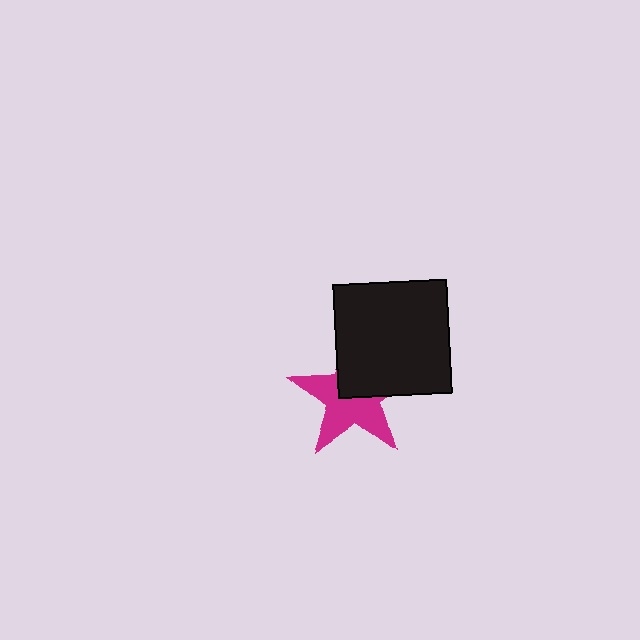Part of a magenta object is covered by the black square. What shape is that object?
It is a star.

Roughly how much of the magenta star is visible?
About half of it is visible (roughly 58%).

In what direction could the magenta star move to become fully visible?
The magenta star could move toward the lower-left. That would shift it out from behind the black square entirely.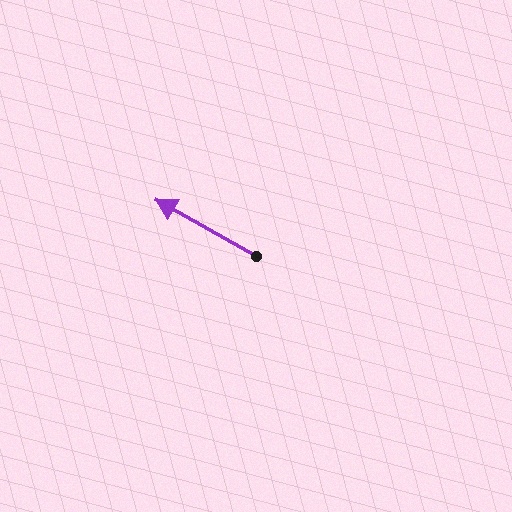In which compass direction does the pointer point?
Northwest.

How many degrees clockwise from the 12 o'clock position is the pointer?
Approximately 299 degrees.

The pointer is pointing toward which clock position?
Roughly 10 o'clock.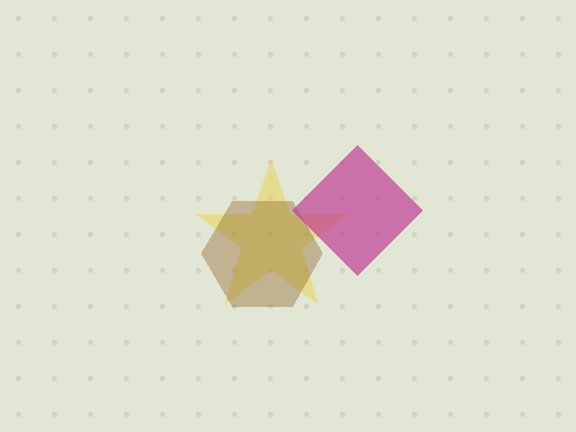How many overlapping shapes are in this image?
There are 3 overlapping shapes in the image.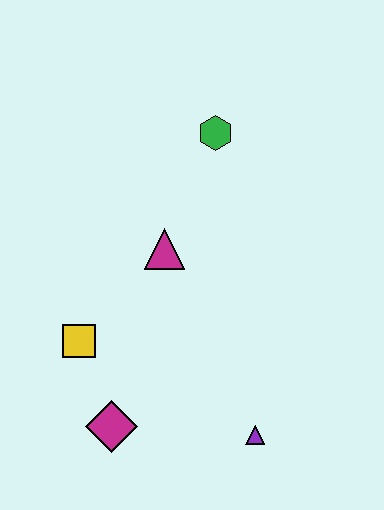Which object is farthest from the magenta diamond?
The green hexagon is farthest from the magenta diamond.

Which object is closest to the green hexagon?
The magenta triangle is closest to the green hexagon.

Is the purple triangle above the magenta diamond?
No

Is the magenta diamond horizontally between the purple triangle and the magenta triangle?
No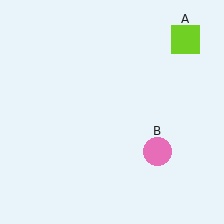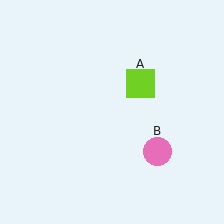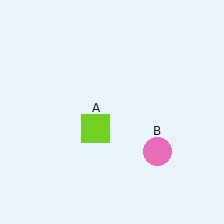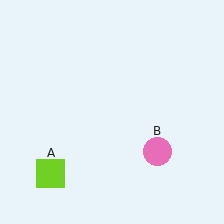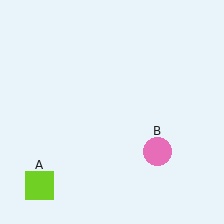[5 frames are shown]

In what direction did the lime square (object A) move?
The lime square (object A) moved down and to the left.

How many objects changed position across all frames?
1 object changed position: lime square (object A).